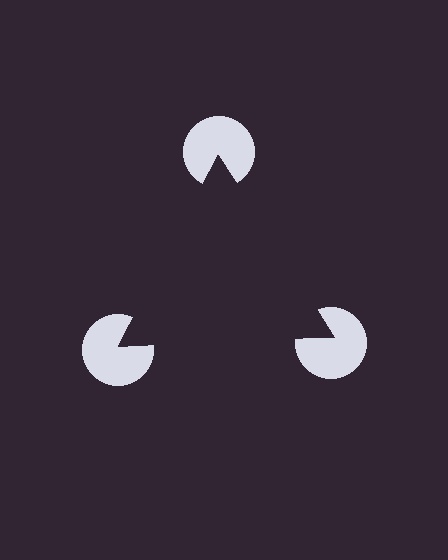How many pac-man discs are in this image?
There are 3 — one at each vertex of the illusory triangle.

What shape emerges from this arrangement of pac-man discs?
An illusory triangle — its edges are inferred from the aligned wedge cuts in the pac-man discs, not physically drawn.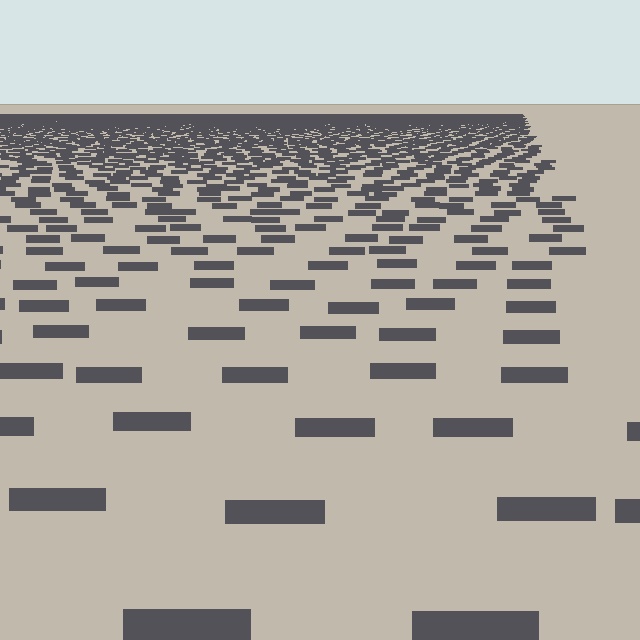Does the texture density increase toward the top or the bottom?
Density increases toward the top.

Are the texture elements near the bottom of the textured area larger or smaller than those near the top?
Larger. Near the bottom, elements are closer to the viewer and appear at a bigger on-screen size.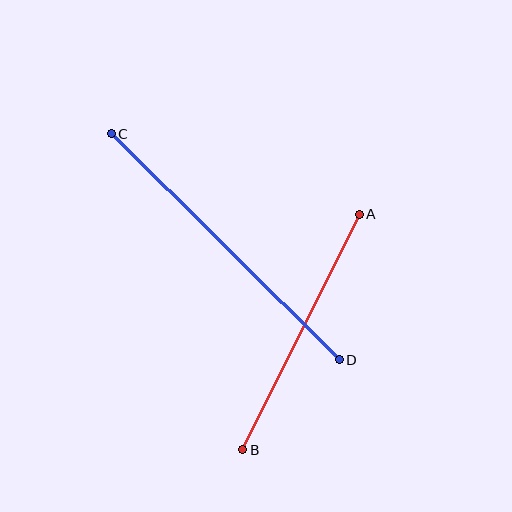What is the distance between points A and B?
The distance is approximately 263 pixels.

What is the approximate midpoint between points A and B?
The midpoint is at approximately (301, 332) pixels.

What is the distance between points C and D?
The distance is approximately 321 pixels.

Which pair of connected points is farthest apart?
Points C and D are farthest apart.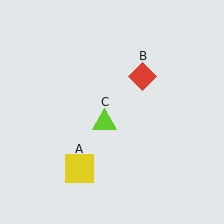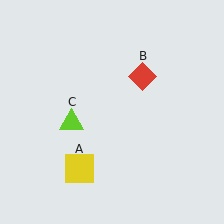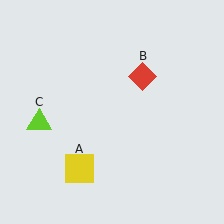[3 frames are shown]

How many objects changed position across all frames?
1 object changed position: lime triangle (object C).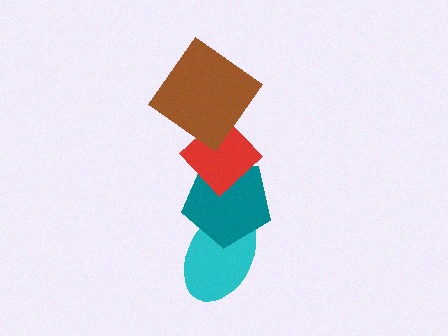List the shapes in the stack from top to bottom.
From top to bottom: the brown diamond, the red diamond, the teal pentagon, the cyan ellipse.